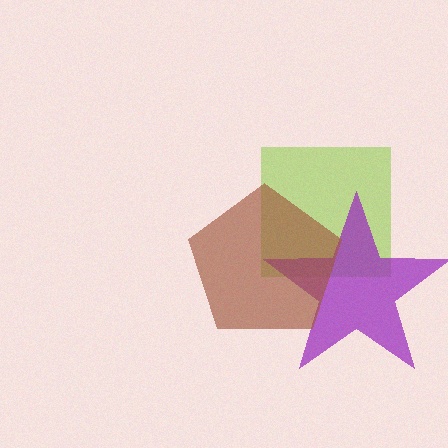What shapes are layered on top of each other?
The layered shapes are: a lime square, a purple star, a brown pentagon.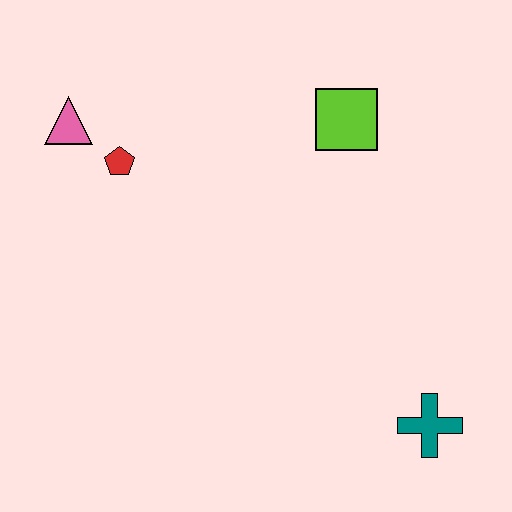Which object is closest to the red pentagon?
The pink triangle is closest to the red pentagon.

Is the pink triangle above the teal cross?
Yes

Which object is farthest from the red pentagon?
The teal cross is farthest from the red pentagon.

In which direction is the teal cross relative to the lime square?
The teal cross is below the lime square.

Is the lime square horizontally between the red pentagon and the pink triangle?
No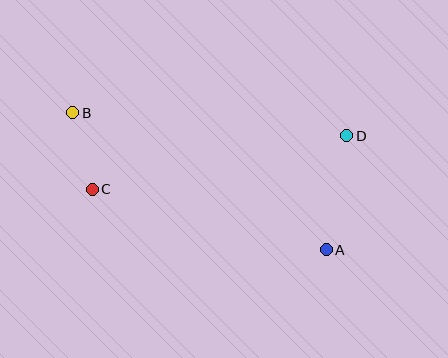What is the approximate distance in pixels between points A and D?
The distance between A and D is approximately 116 pixels.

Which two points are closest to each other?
Points B and C are closest to each other.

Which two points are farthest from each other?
Points A and B are farthest from each other.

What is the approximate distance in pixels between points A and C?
The distance between A and C is approximately 242 pixels.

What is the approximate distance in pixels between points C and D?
The distance between C and D is approximately 260 pixels.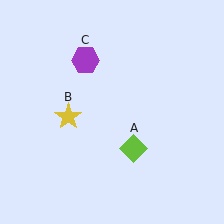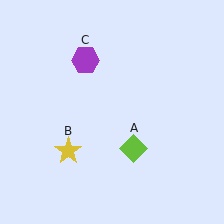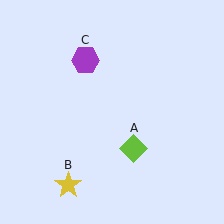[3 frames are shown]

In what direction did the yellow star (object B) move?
The yellow star (object B) moved down.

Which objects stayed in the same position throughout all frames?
Lime diamond (object A) and purple hexagon (object C) remained stationary.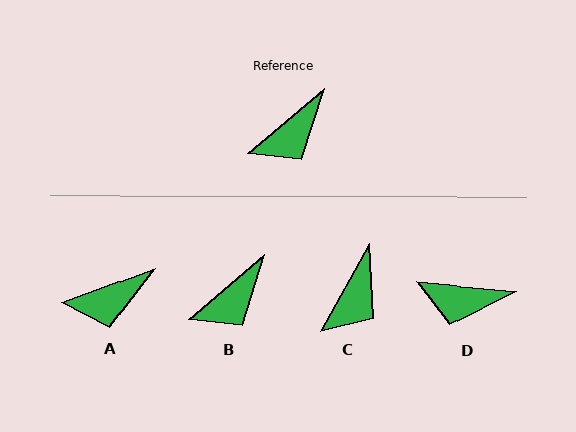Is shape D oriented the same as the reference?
No, it is off by about 46 degrees.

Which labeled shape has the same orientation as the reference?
B.